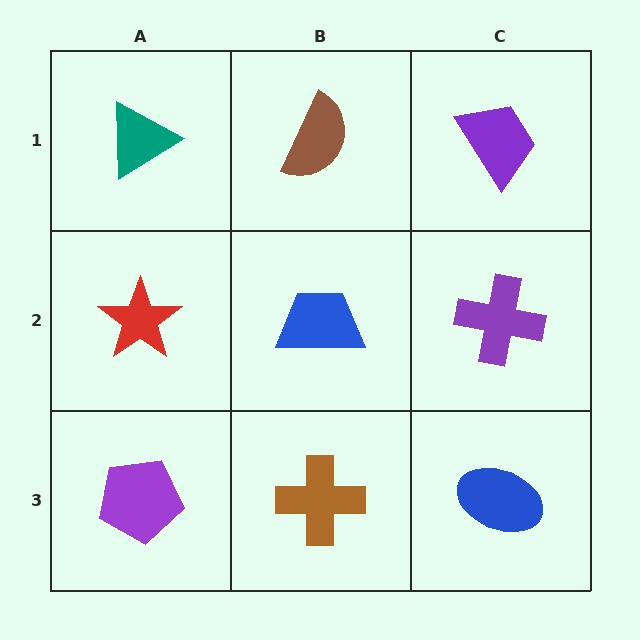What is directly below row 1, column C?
A purple cross.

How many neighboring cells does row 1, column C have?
2.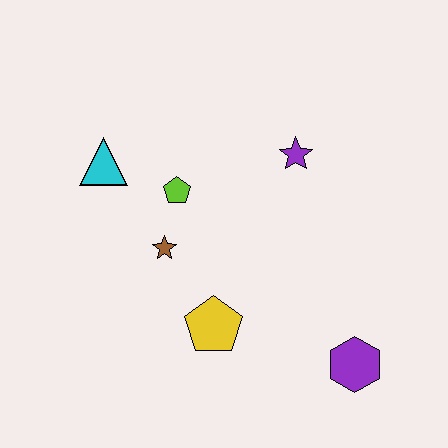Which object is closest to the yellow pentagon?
The brown star is closest to the yellow pentagon.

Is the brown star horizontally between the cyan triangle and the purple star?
Yes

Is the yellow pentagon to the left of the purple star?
Yes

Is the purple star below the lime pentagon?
No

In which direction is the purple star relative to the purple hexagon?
The purple star is above the purple hexagon.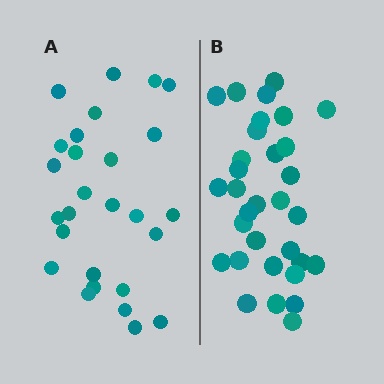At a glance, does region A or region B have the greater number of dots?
Region B (the right region) has more dots.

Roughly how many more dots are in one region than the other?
Region B has about 5 more dots than region A.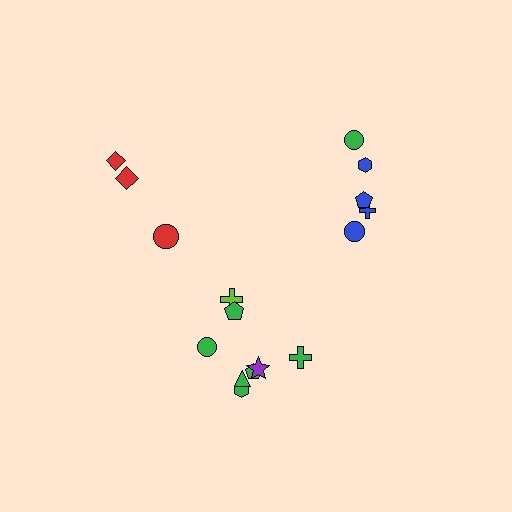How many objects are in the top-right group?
There are 5 objects.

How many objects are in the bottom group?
There are 8 objects.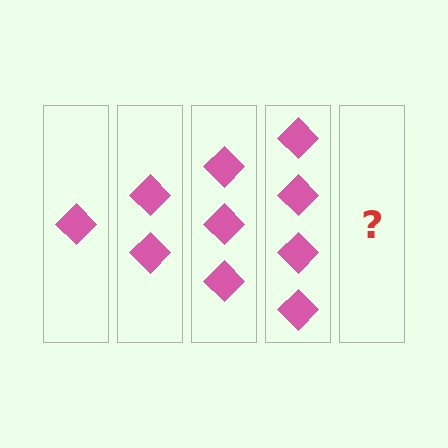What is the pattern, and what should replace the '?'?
The pattern is that each step adds one more diamond. The '?' should be 5 diamonds.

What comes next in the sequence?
The next element should be 5 diamonds.